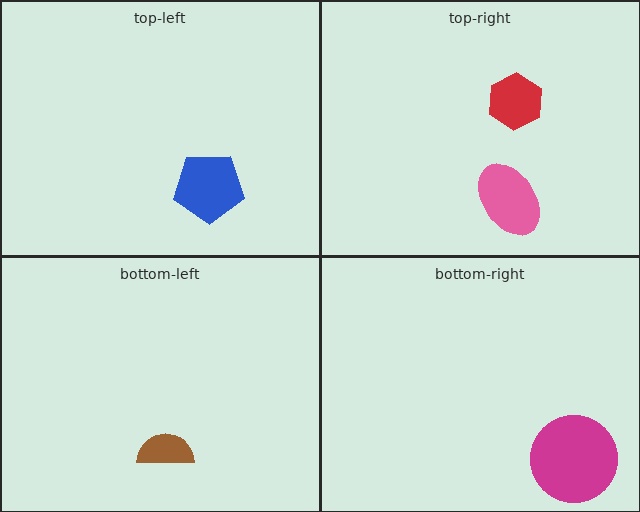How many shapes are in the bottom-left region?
1.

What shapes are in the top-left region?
The blue pentagon.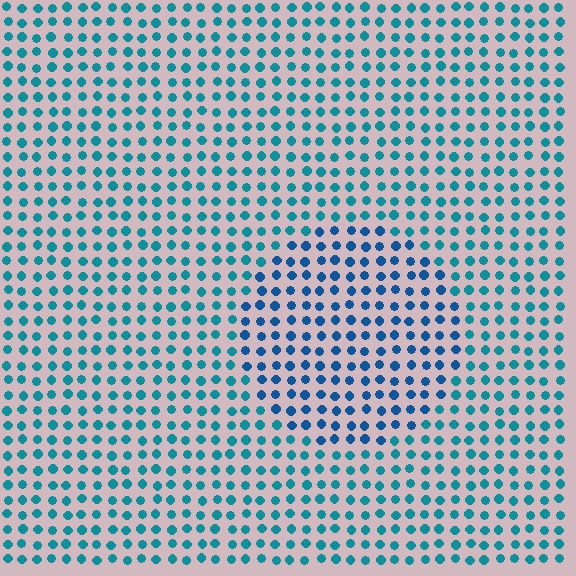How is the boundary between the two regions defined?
The boundary is defined purely by a slight shift in hue (about 25 degrees). Spacing, size, and orientation are identical on both sides.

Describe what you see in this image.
The image is filled with small teal elements in a uniform arrangement. A circle-shaped region is visible where the elements are tinted to a slightly different hue, forming a subtle color boundary.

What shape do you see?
I see a circle.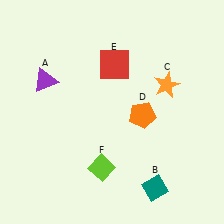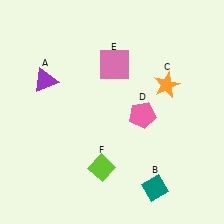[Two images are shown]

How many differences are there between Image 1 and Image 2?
There are 2 differences between the two images.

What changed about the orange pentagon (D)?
In Image 1, D is orange. In Image 2, it changed to pink.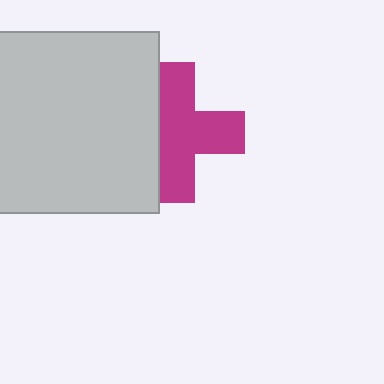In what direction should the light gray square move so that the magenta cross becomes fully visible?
The light gray square should move left. That is the shortest direction to clear the overlap and leave the magenta cross fully visible.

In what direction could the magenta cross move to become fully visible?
The magenta cross could move right. That would shift it out from behind the light gray square entirely.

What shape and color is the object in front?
The object in front is a light gray square.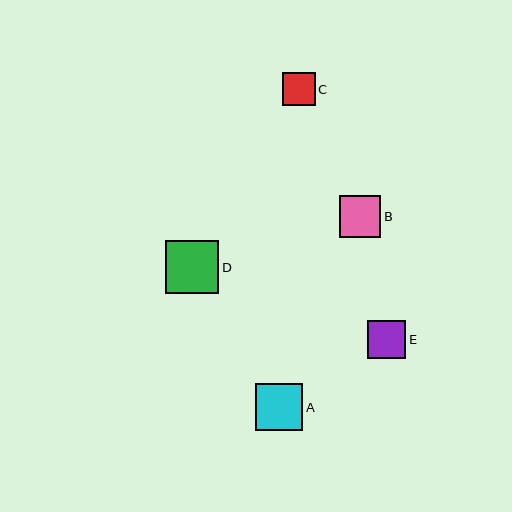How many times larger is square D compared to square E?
Square D is approximately 1.4 times the size of square E.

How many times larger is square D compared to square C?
Square D is approximately 1.6 times the size of square C.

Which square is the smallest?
Square C is the smallest with a size of approximately 33 pixels.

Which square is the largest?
Square D is the largest with a size of approximately 53 pixels.